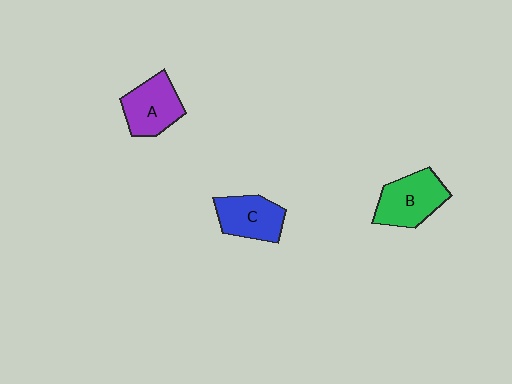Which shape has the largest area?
Shape B (green).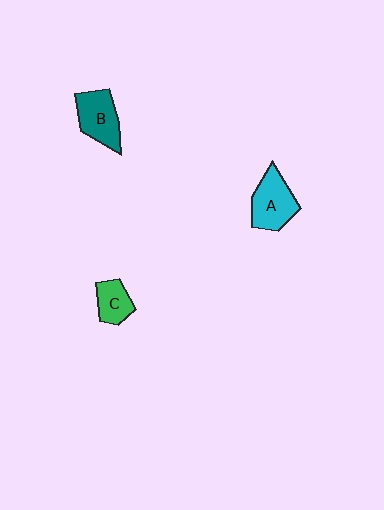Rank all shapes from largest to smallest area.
From largest to smallest: A (cyan), B (teal), C (green).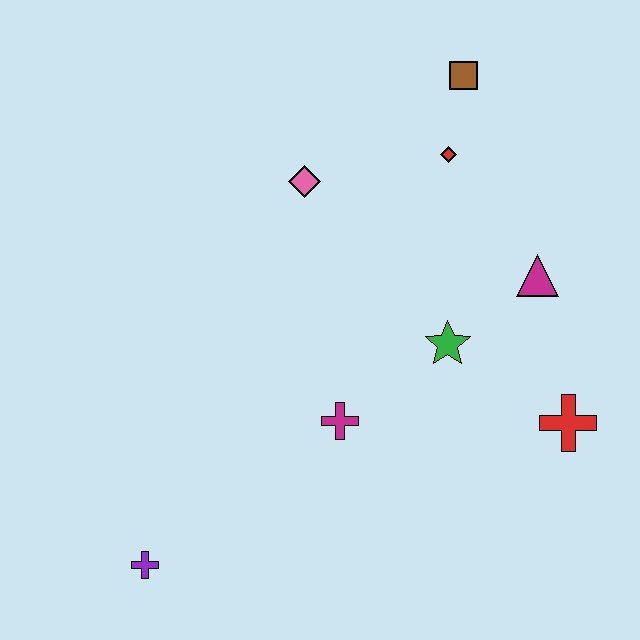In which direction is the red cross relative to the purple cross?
The red cross is to the right of the purple cross.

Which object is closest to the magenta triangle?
The green star is closest to the magenta triangle.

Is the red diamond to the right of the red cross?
No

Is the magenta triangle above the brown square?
No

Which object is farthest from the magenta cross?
The brown square is farthest from the magenta cross.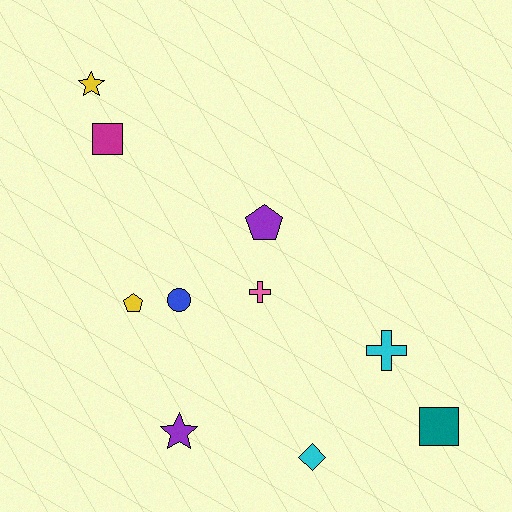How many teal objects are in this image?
There is 1 teal object.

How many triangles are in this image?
There are no triangles.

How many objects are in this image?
There are 10 objects.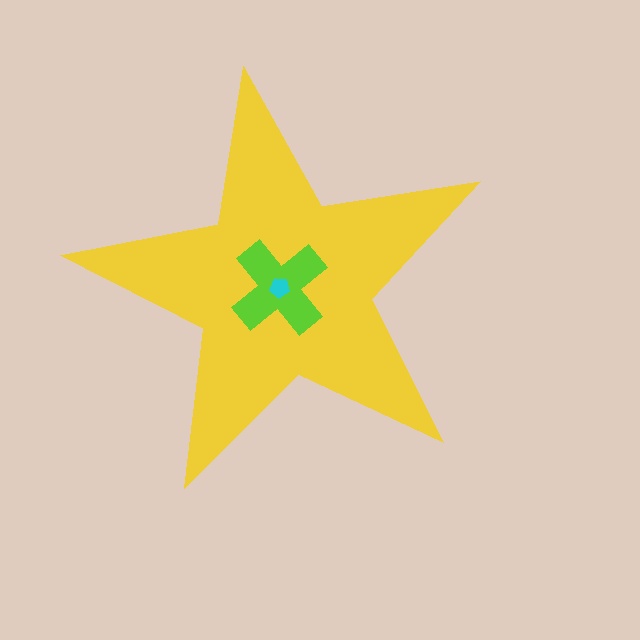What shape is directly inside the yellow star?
The lime cross.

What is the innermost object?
The cyan pentagon.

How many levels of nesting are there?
3.